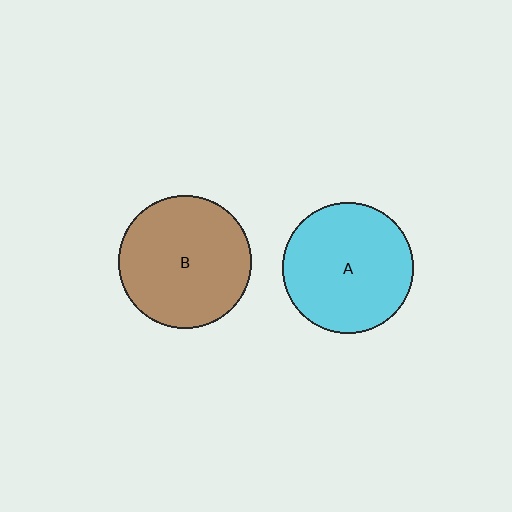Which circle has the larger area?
Circle B (brown).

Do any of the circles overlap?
No, none of the circles overlap.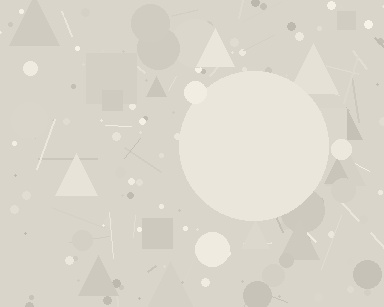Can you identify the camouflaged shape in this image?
The camouflaged shape is a circle.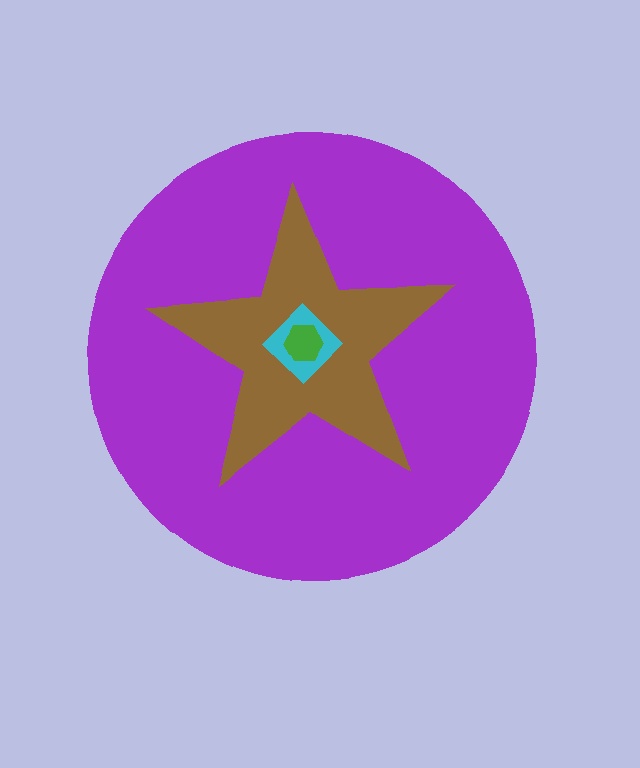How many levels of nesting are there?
4.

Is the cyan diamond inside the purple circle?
Yes.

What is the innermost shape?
The green hexagon.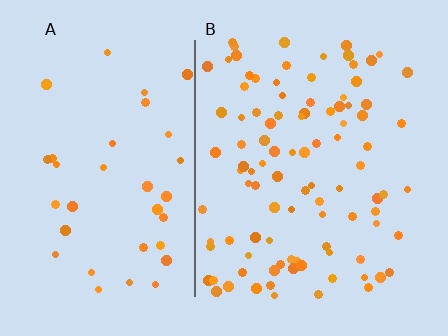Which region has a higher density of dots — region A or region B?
B (the right).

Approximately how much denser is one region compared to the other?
Approximately 2.6× — region B over region A.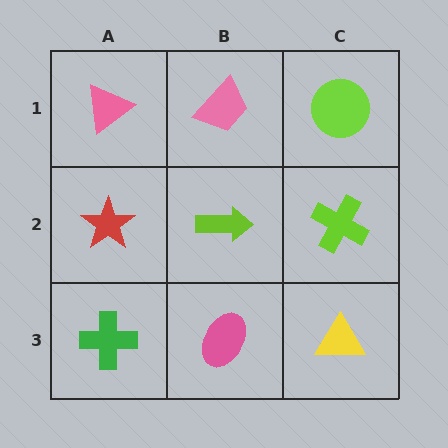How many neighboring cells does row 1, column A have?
2.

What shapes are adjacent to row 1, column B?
A lime arrow (row 2, column B), a pink triangle (row 1, column A), a lime circle (row 1, column C).